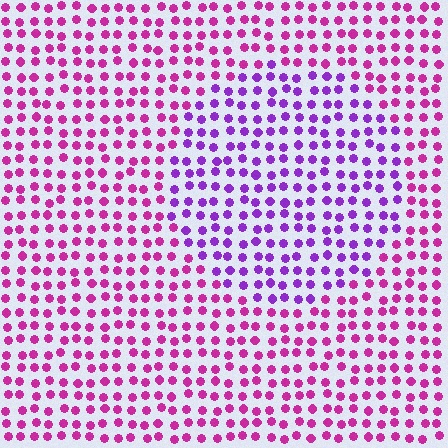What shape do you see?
I see a circle.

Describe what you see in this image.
The image is filled with small magenta elements in a uniform arrangement. A circle-shaped region is visible where the elements are tinted to a slightly different hue, forming a subtle color boundary.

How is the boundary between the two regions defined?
The boundary is defined purely by a slight shift in hue (about 37 degrees). Spacing, size, and orientation are identical on both sides.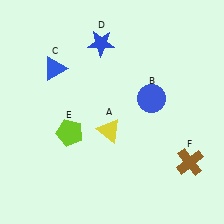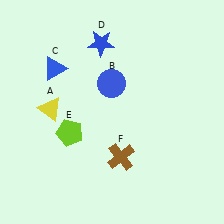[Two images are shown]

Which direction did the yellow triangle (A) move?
The yellow triangle (A) moved left.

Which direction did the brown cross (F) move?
The brown cross (F) moved left.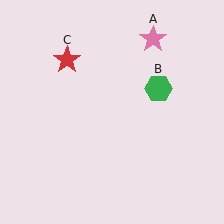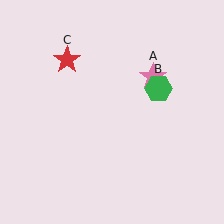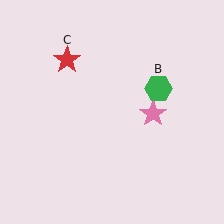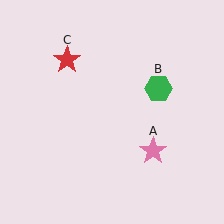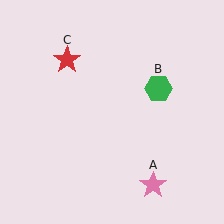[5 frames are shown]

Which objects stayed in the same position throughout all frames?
Green hexagon (object B) and red star (object C) remained stationary.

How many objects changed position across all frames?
1 object changed position: pink star (object A).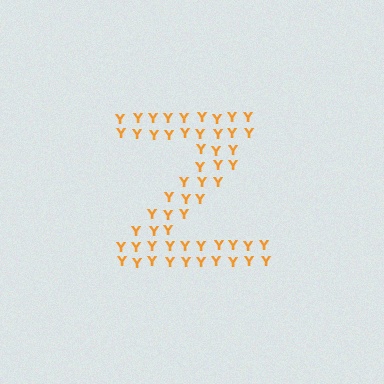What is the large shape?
The large shape is the letter Z.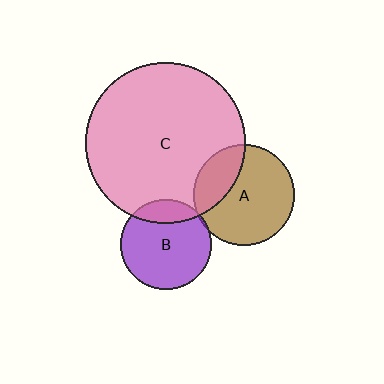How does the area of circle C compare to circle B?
Approximately 3.2 times.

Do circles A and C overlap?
Yes.